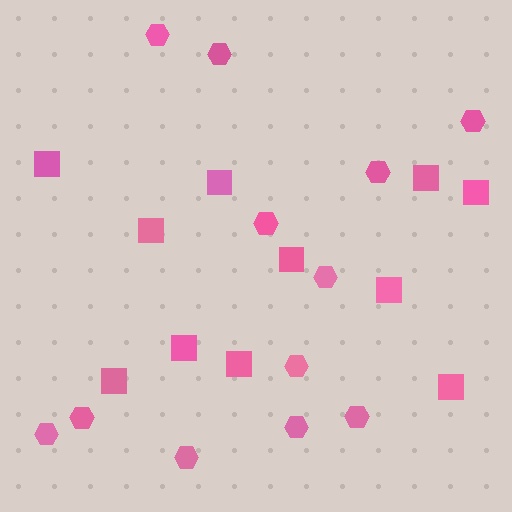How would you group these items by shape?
There are 2 groups: one group of squares (11) and one group of hexagons (12).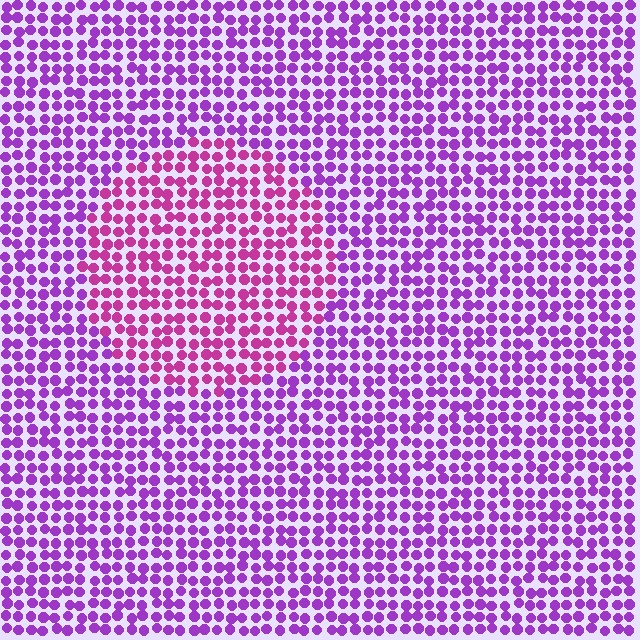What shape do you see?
I see a circle.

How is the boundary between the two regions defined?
The boundary is defined purely by a slight shift in hue (about 33 degrees). Spacing, size, and orientation are identical on both sides.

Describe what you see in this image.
The image is filled with small purple elements in a uniform arrangement. A circle-shaped region is visible where the elements are tinted to a slightly different hue, forming a subtle color boundary.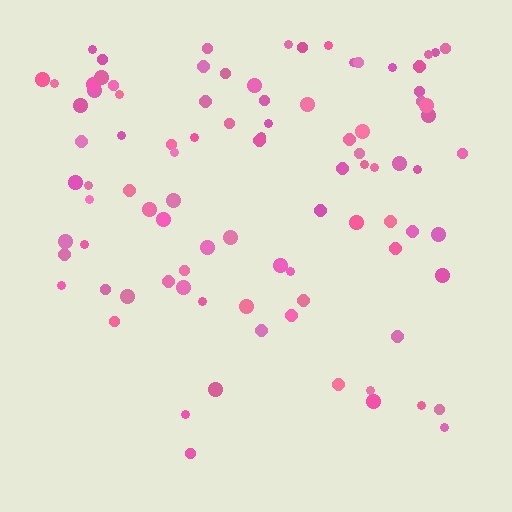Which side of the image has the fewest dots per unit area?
The bottom.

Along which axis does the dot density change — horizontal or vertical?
Vertical.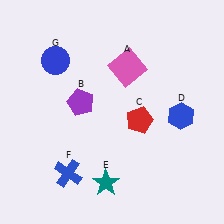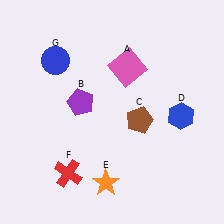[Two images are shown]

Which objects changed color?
C changed from red to brown. E changed from teal to orange. F changed from blue to red.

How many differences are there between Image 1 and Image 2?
There are 3 differences between the two images.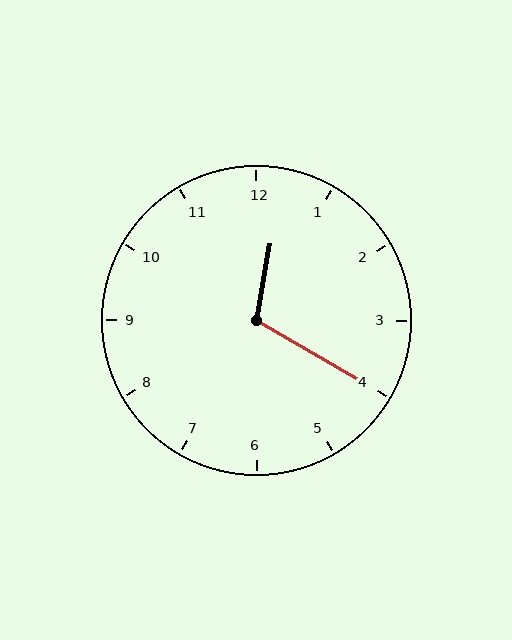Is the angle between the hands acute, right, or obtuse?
It is obtuse.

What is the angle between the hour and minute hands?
Approximately 110 degrees.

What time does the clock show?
12:20.